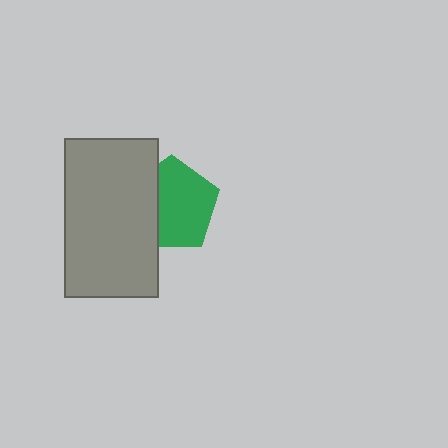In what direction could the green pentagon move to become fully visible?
The green pentagon could move right. That would shift it out from behind the gray rectangle entirely.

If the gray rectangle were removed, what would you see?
You would see the complete green pentagon.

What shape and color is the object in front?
The object in front is a gray rectangle.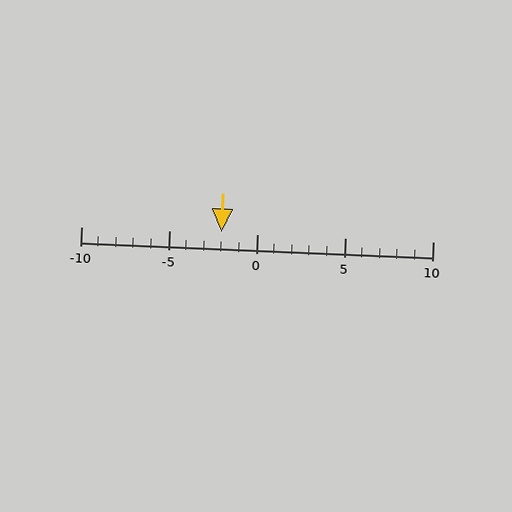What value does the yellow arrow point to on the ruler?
The yellow arrow points to approximately -2.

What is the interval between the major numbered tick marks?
The major tick marks are spaced 5 units apart.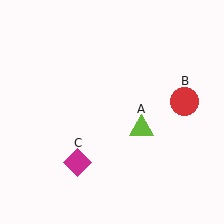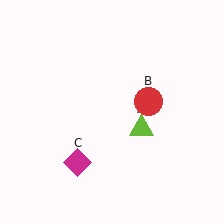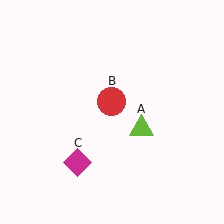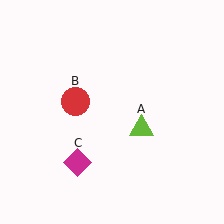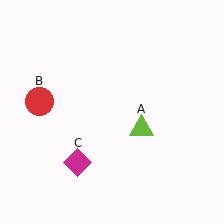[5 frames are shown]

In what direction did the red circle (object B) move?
The red circle (object B) moved left.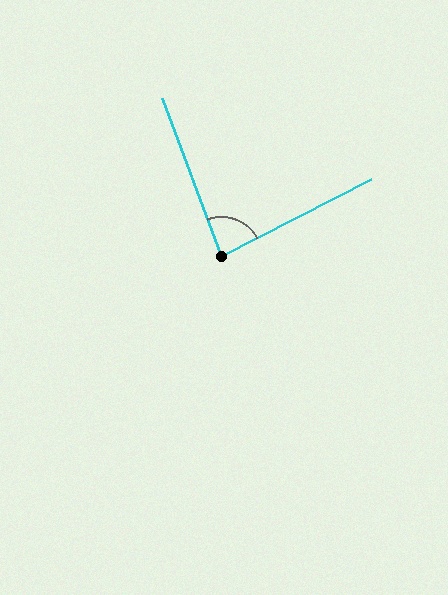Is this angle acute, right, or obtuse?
It is acute.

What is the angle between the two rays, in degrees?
Approximately 83 degrees.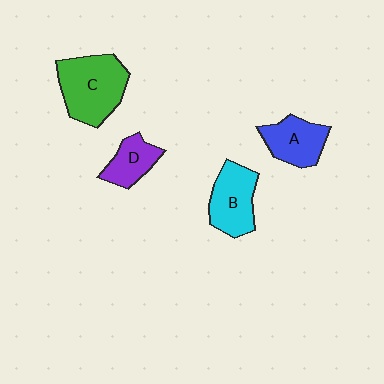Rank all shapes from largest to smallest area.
From largest to smallest: C (green), B (cyan), A (blue), D (purple).